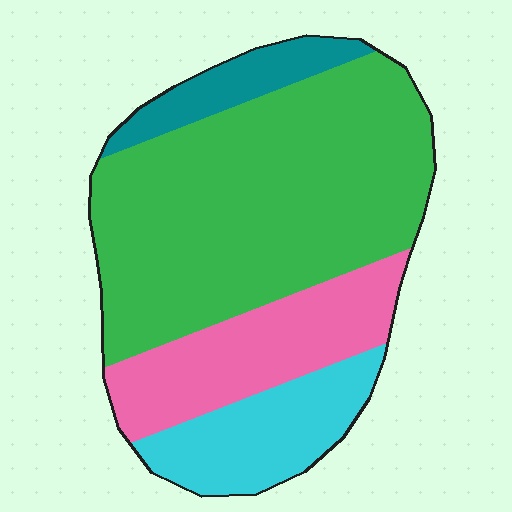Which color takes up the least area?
Teal, at roughly 10%.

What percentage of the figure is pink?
Pink takes up about one fifth (1/5) of the figure.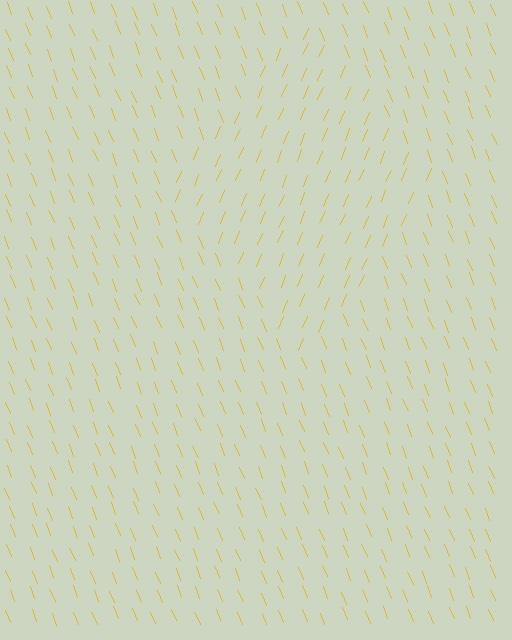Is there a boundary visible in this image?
Yes, there is a texture boundary formed by a change in line orientation.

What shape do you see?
I see a diamond.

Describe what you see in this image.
The image is filled with small yellow line segments. A diamond region in the image has lines oriented differently from the surrounding lines, creating a visible texture boundary.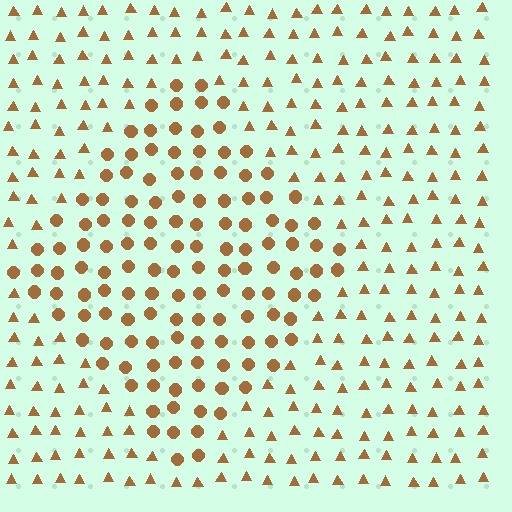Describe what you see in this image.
The image is filled with small brown elements arranged in a uniform grid. A diamond-shaped region contains circles, while the surrounding area contains triangles. The boundary is defined purely by the change in element shape.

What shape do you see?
I see a diamond.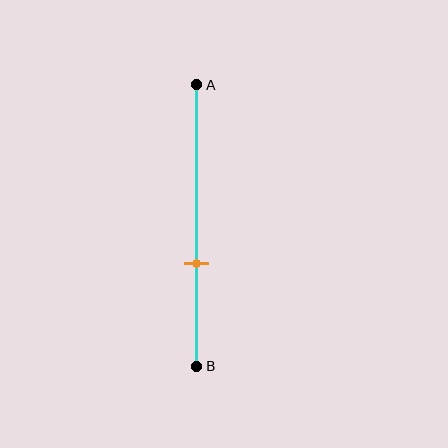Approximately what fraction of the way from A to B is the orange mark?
The orange mark is approximately 65% of the way from A to B.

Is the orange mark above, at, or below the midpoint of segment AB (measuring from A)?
The orange mark is below the midpoint of segment AB.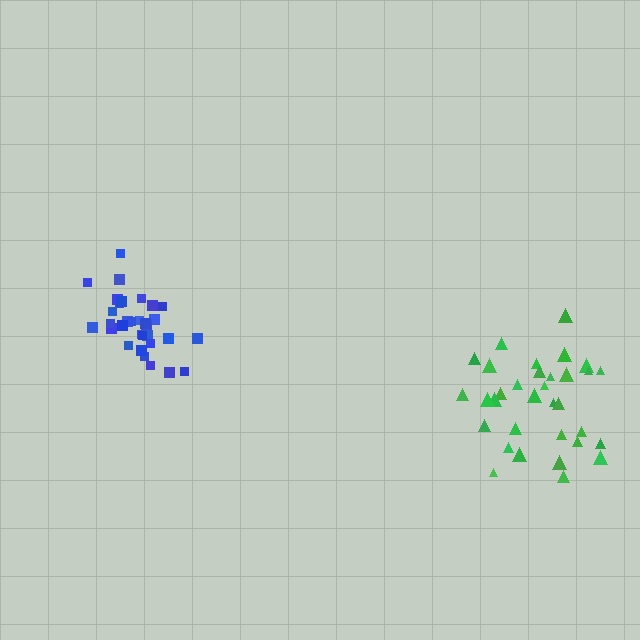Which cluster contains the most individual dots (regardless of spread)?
Green (34).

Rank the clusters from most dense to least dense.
blue, green.